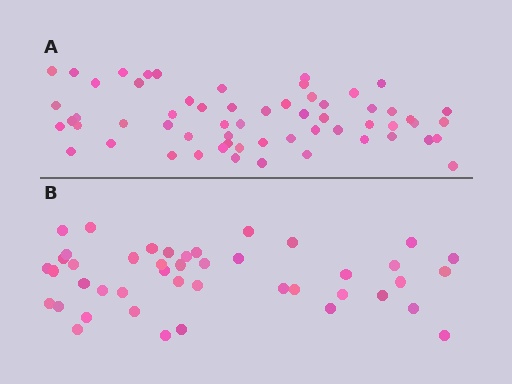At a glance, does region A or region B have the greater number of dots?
Region A (the top region) has more dots.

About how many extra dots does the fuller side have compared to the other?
Region A has approximately 15 more dots than region B.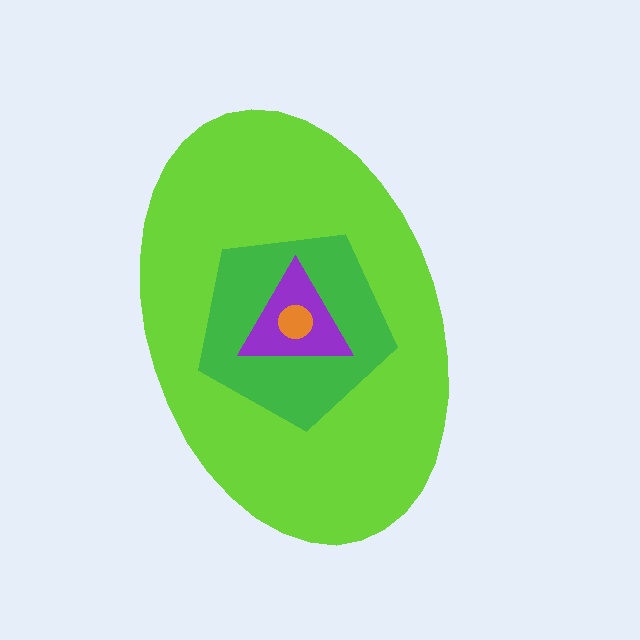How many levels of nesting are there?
4.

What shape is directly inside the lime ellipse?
The green pentagon.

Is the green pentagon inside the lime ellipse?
Yes.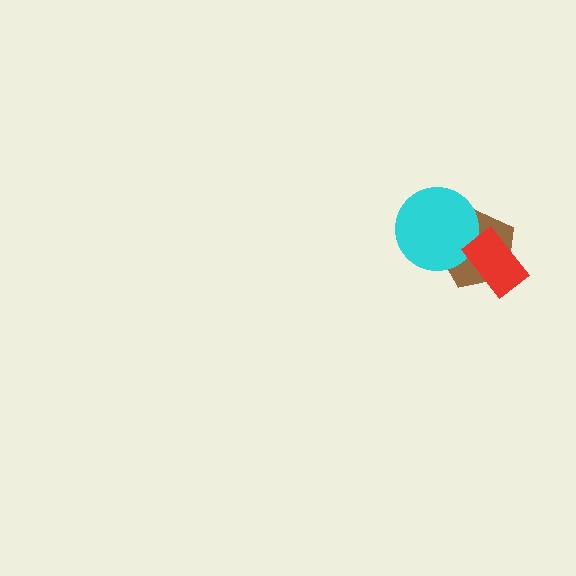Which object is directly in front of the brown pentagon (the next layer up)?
The cyan circle is directly in front of the brown pentagon.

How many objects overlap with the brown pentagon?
2 objects overlap with the brown pentagon.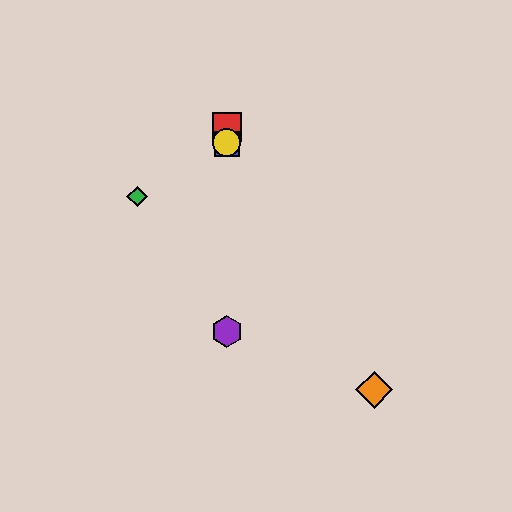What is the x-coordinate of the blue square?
The blue square is at x≈227.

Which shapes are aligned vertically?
The red square, the blue square, the yellow circle, the purple hexagon are aligned vertically.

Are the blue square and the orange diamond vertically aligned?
No, the blue square is at x≈227 and the orange diamond is at x≈374.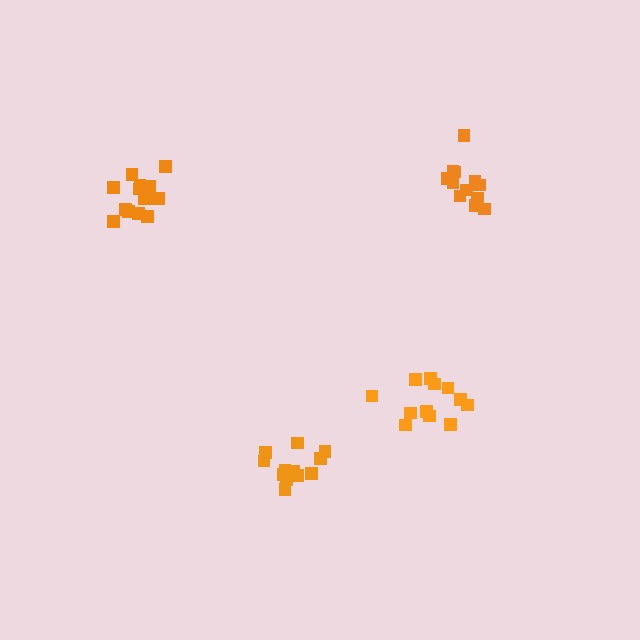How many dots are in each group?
Group 1: 12 dots, Group 2: 12 dots, Group 3: 16 dots, Group 4: 14 dots (54 total).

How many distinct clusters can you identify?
There are 4 distinct clusters.